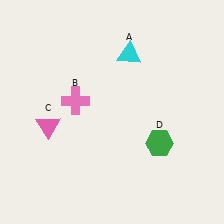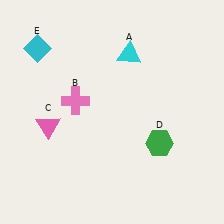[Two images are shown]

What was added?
A cyan diamond (E) was added in Image 2.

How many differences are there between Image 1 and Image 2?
There is 1 difference between the two images.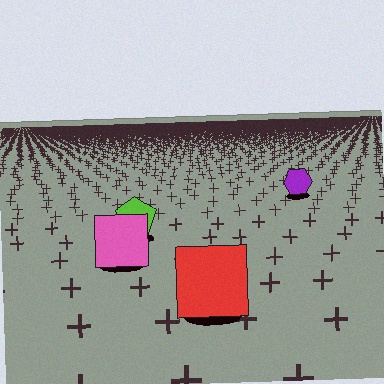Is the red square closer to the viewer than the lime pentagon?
Yes. The red square is closer — you can tell from the texture gradient: the ground texture is coarser near it.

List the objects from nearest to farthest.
From nearest to farthest: the red square, the pink square, the lime pentagon, the purple hexagon.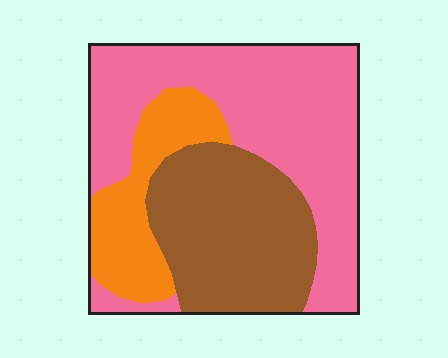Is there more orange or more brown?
Brown.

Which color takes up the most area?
Pink, at roughly 50%.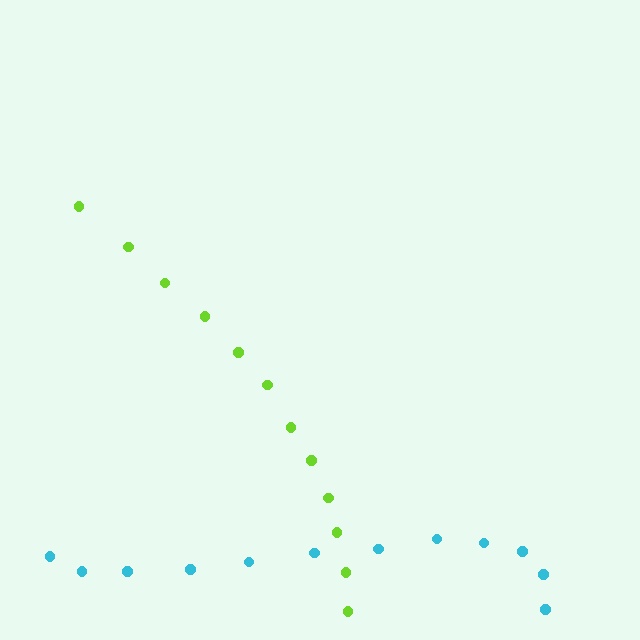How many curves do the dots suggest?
There are 2 distinct paths.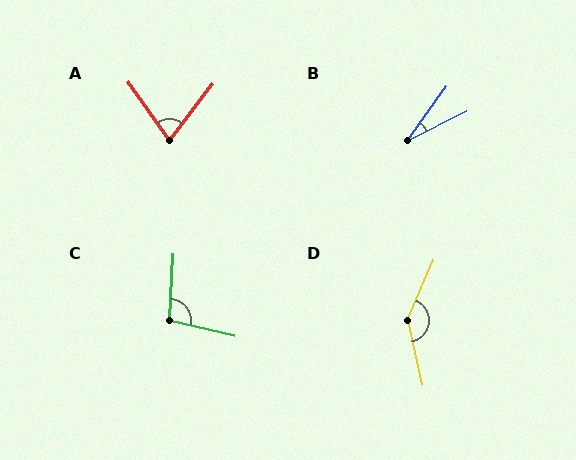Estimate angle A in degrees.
Approximately 73 degrees.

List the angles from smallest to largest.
B (28°), A (73°), C (100°), D (144°).